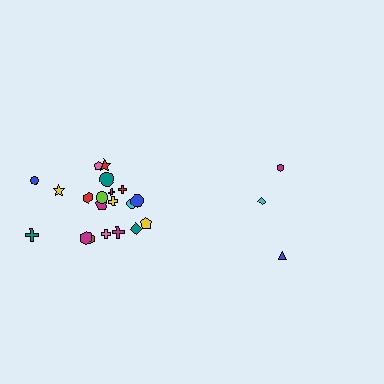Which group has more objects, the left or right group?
The left group.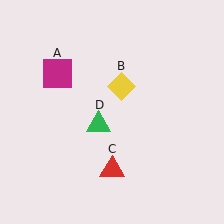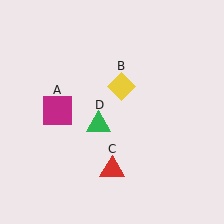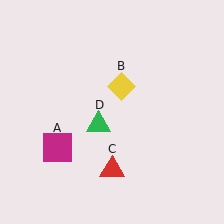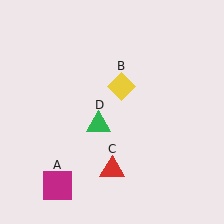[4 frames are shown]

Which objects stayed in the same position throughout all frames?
Yellow diamond (object B) and red triangle (object C) and green triangle (object D) remained stationary.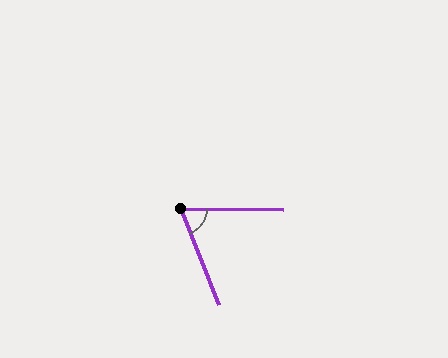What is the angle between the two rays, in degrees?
Approximately 68 degrees.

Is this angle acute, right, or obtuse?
It is acute.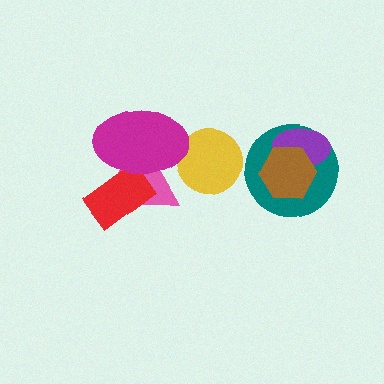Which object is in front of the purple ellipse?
The brown hexagon is in front of the purple ellipse.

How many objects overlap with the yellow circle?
1 object overlaps with the yellow circle.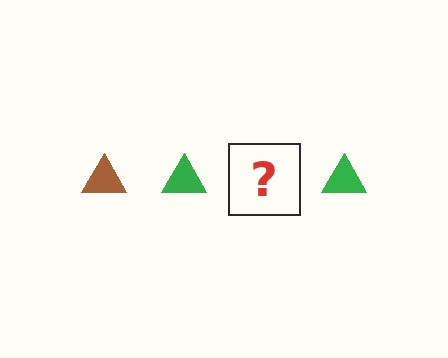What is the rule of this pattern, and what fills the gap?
The rule is that the pattern cycles through brown, green triangles. The gap should be filled with a brown triangle.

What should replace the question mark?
The question mark should be replaced with a brown triangle.